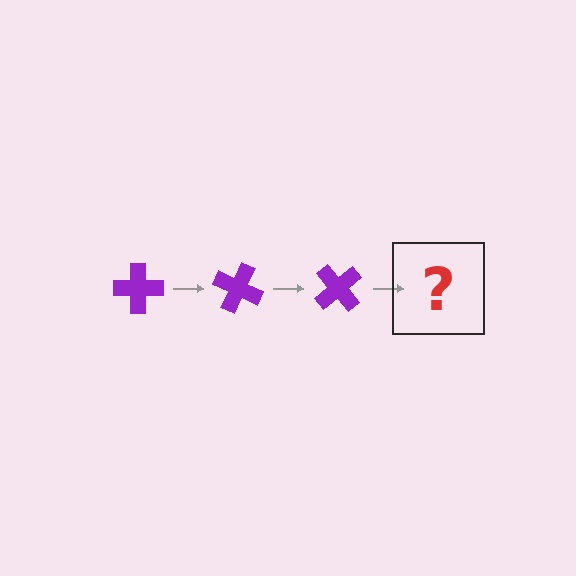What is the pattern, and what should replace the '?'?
The pattern is that the cross rotates 25 degrees each step. The '?' should be a purple cross rotated 75 degrees.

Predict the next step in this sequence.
The next step is a purple cross rotated 75 degrees.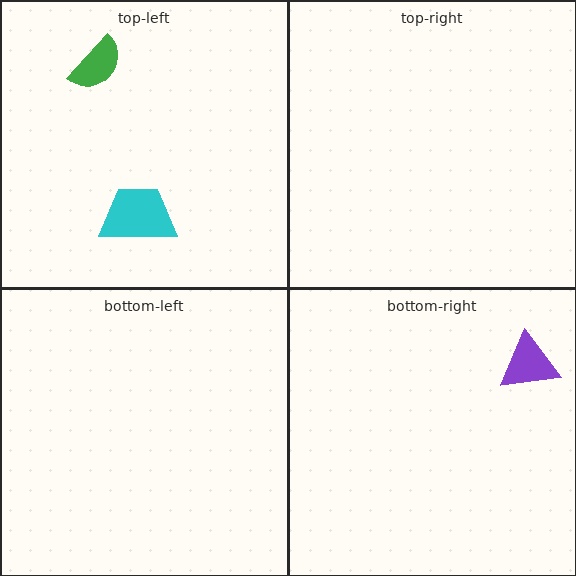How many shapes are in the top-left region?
2.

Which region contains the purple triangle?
The bottom-right region.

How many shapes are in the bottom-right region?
1.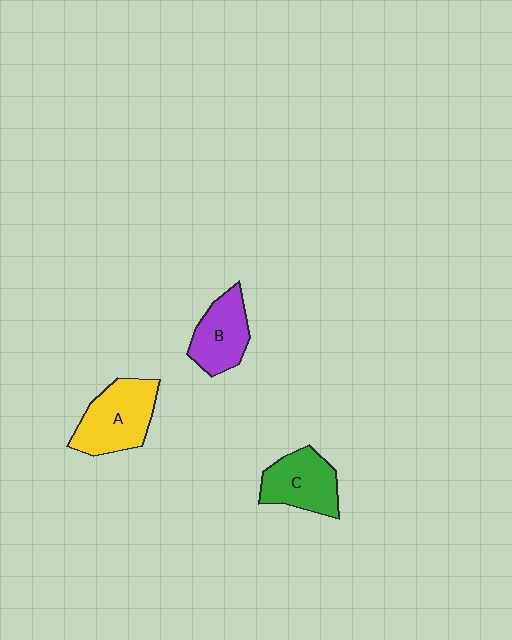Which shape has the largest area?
Shape A (yellow).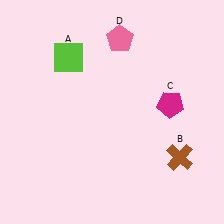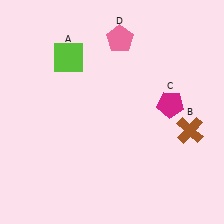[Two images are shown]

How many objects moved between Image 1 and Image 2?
1 object moved between the two images.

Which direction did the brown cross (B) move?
The brown cross (B) moved up.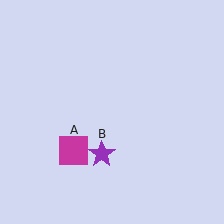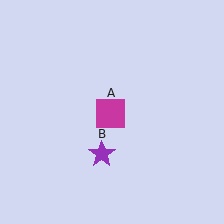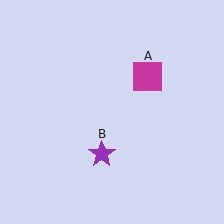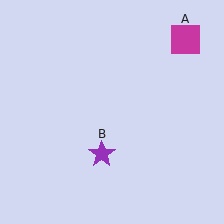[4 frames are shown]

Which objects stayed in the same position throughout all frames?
Purple star (object B) remained stationary.